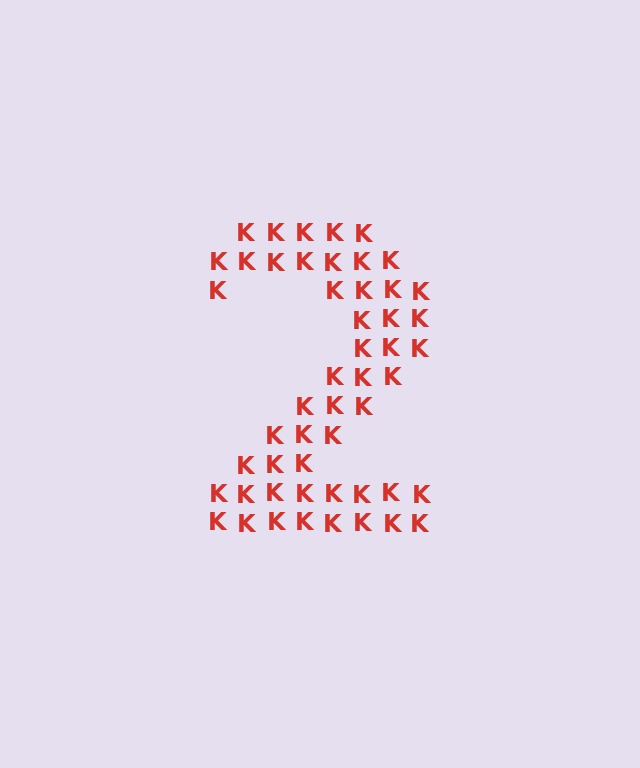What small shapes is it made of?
It is made of small letter K's.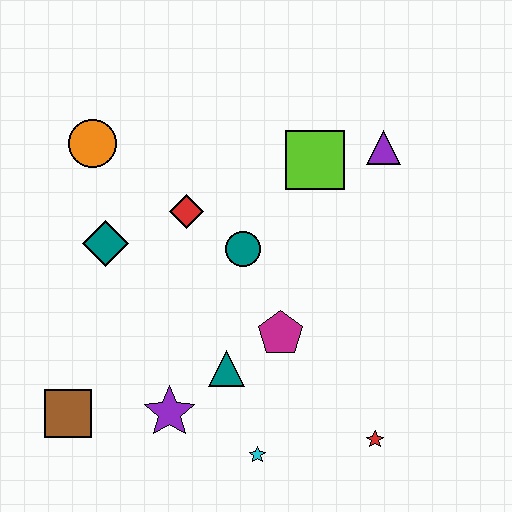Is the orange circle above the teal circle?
Yes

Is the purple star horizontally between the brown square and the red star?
Yes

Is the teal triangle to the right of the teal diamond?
Yes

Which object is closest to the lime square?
The purple triangle is closest to the lime square.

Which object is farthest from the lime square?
The brown square is farthest from the lime square.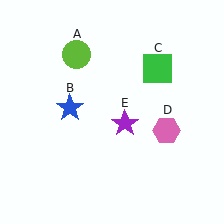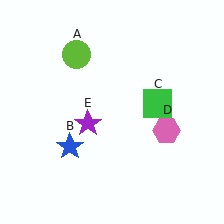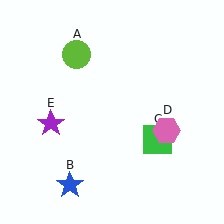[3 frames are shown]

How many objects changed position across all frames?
3 objects changed position: blue star (object B), green square (object C), purple star (object E).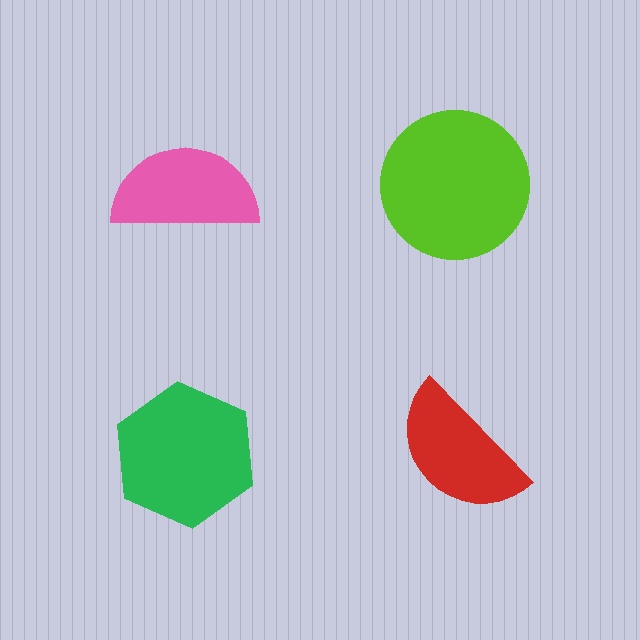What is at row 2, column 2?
A red semicircle.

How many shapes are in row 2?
2 shapes.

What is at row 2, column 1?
A green hexagon.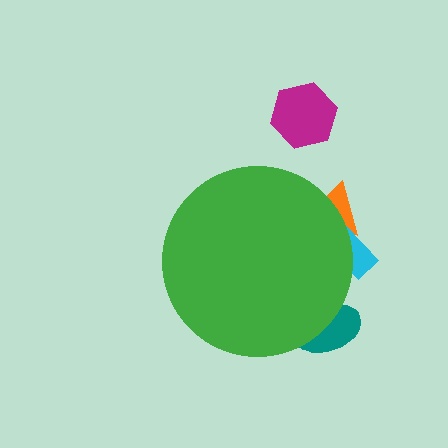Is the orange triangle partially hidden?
Yes, the orange triangle is partially hidden behind the green circle.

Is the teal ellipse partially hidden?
Yes, the teal ellipse is partially hidden behind the green circle.